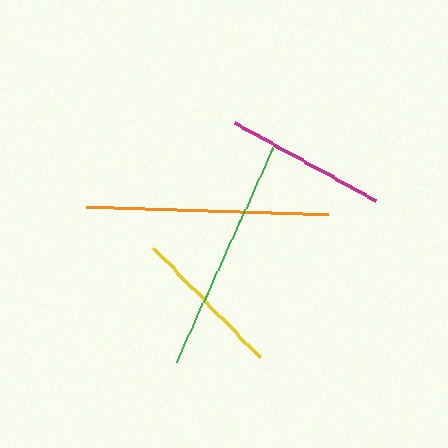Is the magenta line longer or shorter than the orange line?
The orange line is longer than the magenta line.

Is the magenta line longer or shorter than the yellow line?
The magenta line is longer than the yellow line.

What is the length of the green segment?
The green segment is approximately 235 pixels long.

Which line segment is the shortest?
The yellow line is the shortest at approximately 153 pixels.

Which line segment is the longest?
The orange line is the longest at approximately 242 pixels.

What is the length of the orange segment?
The orange segment is approximately 242 pixels long.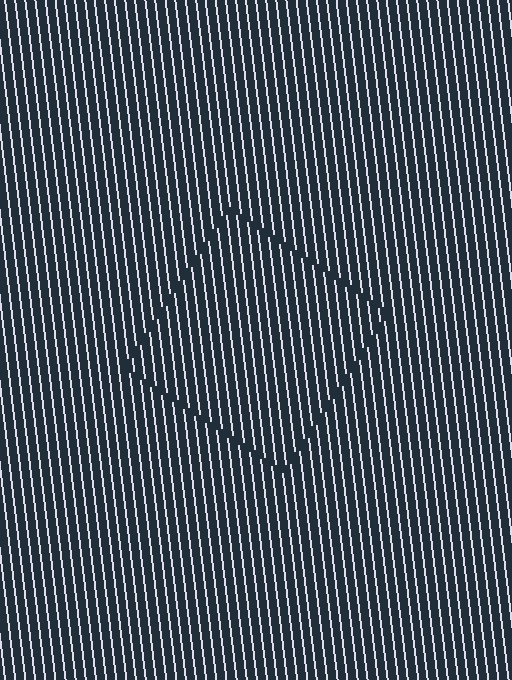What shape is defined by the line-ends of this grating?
An illusory square. The interior of the shape contains the same grating, shifted by half a period — the contour is defined by the phase discontinuity where line-ends from the inner and outer gratings abut.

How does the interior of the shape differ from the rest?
The interior of the shape contains the same grating, shifted by half a period — the contour is defined by the phase discontinuity where line-ends from the inner and outer gratings abut.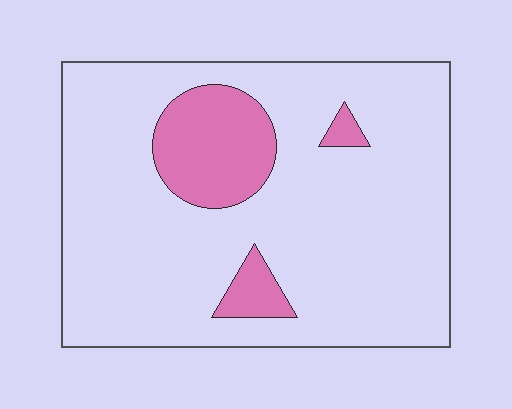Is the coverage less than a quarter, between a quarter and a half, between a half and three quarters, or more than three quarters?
Less than a quarter.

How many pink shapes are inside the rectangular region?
3.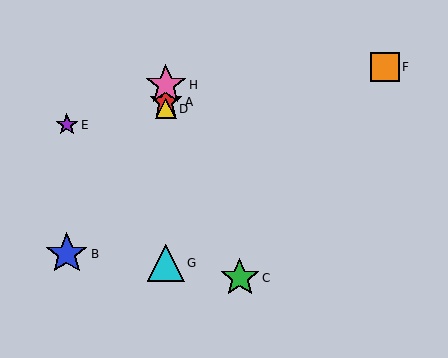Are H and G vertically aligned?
Yes, both are at x≈166.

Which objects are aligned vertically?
Objects A, D, G, H are aligned vertically.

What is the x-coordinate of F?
Object F is at x≈385.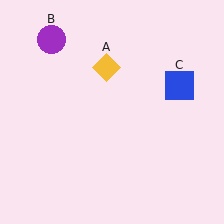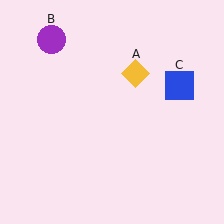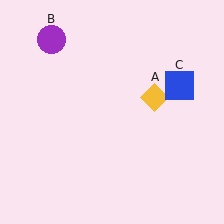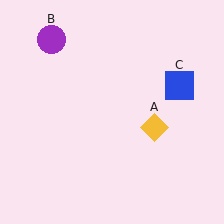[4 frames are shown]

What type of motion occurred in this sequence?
The yellow diamond (object A) rotated clockwise around the center of the scene.